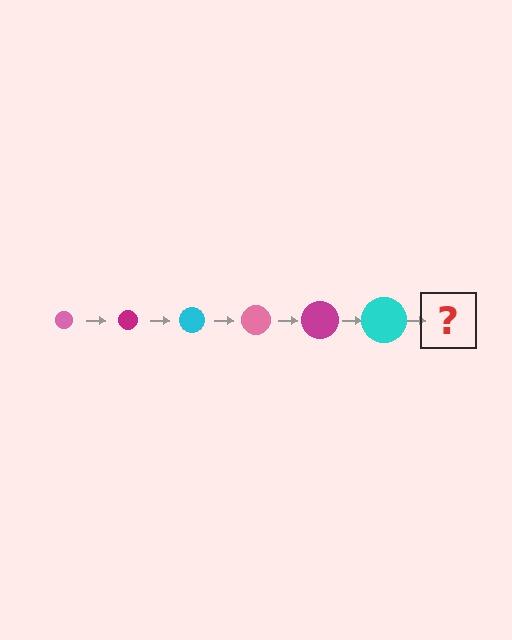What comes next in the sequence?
The next element should be a pink circle, larger than the previous one.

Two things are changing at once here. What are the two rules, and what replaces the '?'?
The two rules are that the circle grows larger each step and the color cycles through pink, magenta, and cyan. The '?' should be a pink circle, larger than the previous one.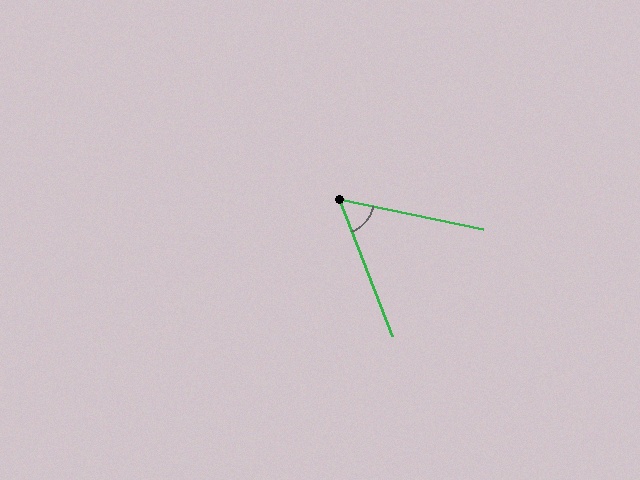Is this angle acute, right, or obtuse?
It is acute.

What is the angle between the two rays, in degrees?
Approximately 57 degrees.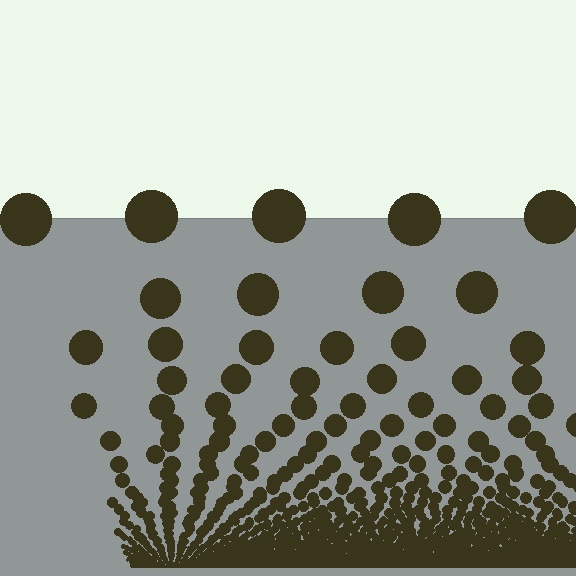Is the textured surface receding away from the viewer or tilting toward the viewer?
The surface appears to tilt toward the viewer. Texture elements get larger and sparser toward the top.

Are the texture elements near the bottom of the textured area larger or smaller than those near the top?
Smaller. The gradient is inverted — elements near the bottom are smaller and denser.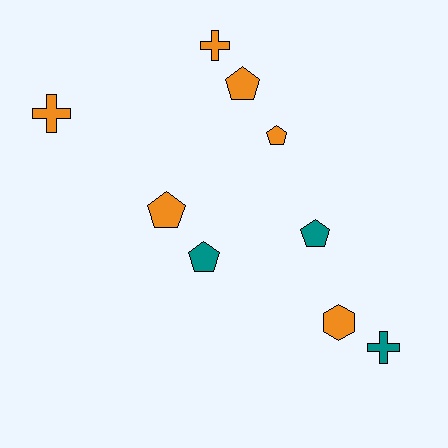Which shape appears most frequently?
Pentagon, with 5 objects.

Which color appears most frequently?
Orange, with 6 objects.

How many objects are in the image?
There are 9 objects.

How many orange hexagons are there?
There is 1 orange hexagon.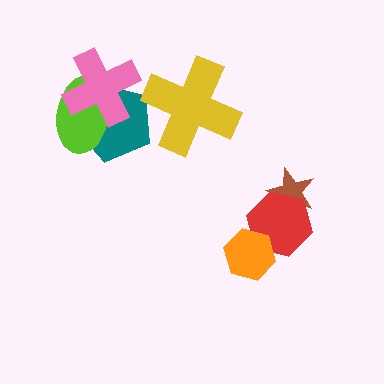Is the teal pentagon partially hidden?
Yes, it is partially covered by another shape.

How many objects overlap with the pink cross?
2 objects overlap with the pink cross.